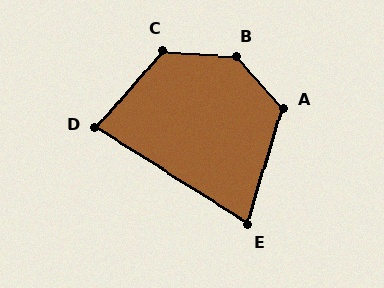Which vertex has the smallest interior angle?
E, at approximately 75 degrees.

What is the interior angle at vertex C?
Approximately 126 degrees (obtuse).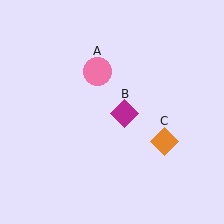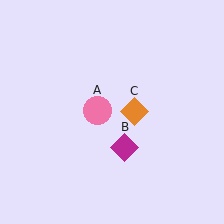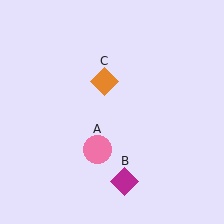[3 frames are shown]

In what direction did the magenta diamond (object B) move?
The magenta diamond (object B) moved down.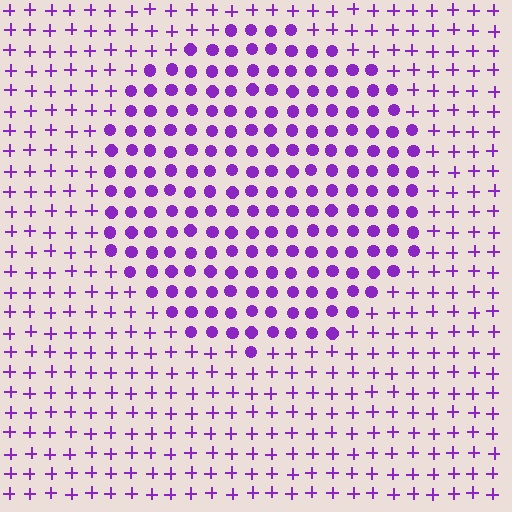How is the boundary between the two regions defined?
The boundary is defined by a change in element shape: circles inside vs. plus signs outside. All elements share the same color and spacing.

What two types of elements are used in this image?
The image uses circles inside the circle region and plus signs outside it.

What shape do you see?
I see a circle.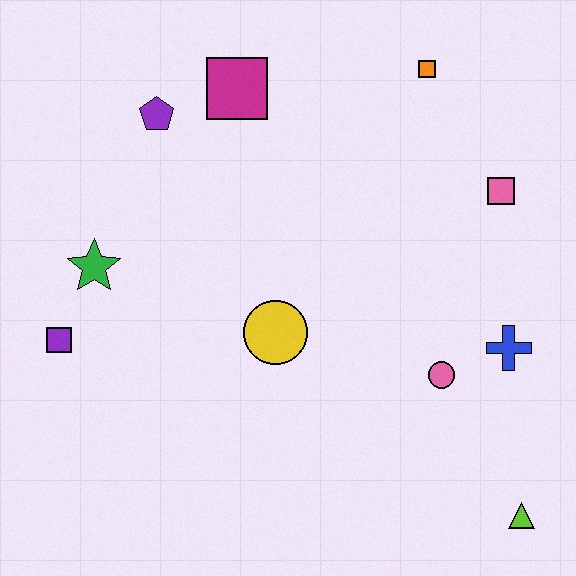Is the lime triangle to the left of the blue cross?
No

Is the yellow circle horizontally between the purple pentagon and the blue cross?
Yes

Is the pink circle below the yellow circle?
Yes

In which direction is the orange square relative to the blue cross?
The orange square is above the blue cross.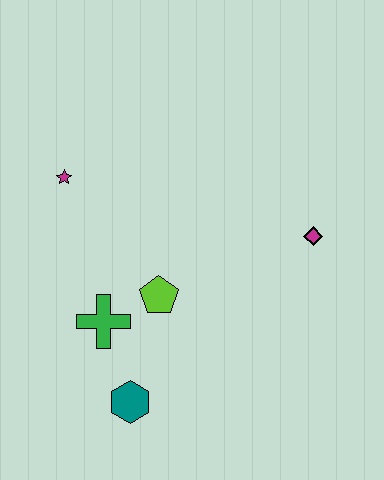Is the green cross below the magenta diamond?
Yes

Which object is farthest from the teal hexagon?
The magenta diamond is farthest from the teal hexagon.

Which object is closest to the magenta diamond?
The lime pentagon is closest to the magenta diamond.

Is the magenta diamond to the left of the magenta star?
No